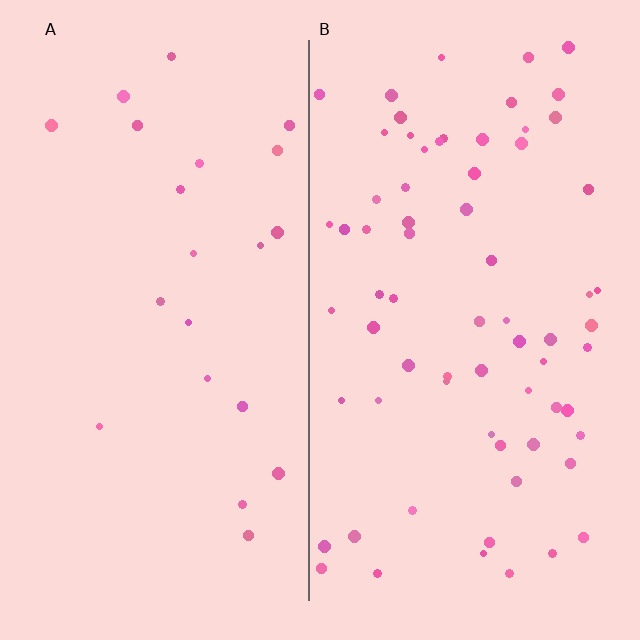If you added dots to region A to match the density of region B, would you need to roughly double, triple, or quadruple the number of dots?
Approximately triple.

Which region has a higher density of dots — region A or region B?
B (the right).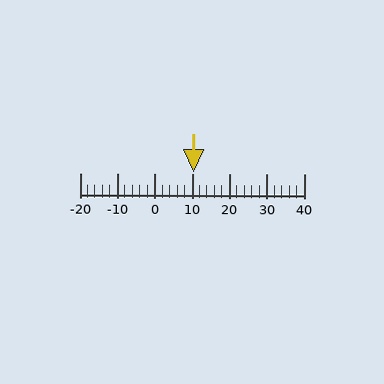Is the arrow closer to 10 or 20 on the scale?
The arrow is closer to 10.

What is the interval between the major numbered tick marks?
The major tick marks are spaced 10 units apart.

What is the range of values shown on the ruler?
The ruler shows values from -20 to 40.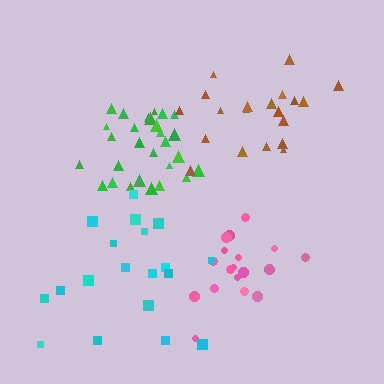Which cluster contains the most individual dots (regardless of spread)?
Green (28).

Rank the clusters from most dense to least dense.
green, pink, brown, cyan.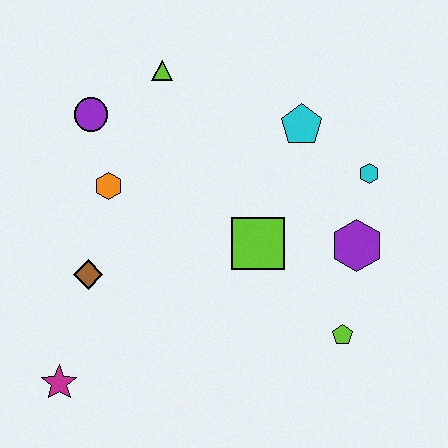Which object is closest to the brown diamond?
The orange hexagon is closest to the brown diamond.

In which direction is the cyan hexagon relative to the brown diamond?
The cyan hexagon is to the right of the brown diamond.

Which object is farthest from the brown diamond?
The cyan hexagon is farthest from the brown diamond.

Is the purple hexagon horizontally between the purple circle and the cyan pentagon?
No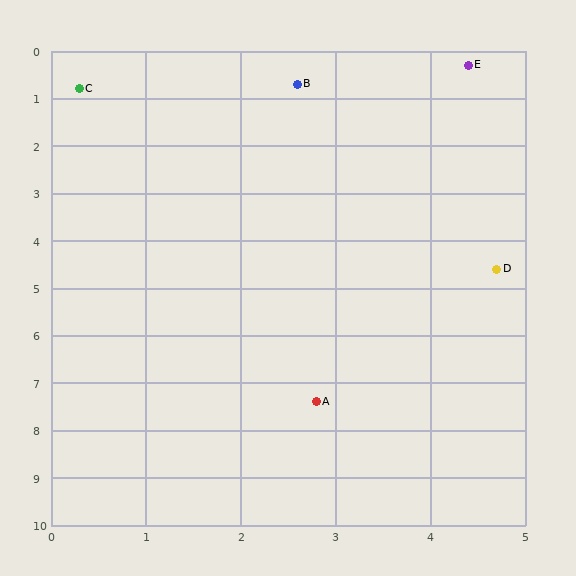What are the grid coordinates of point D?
Point D is at approximately (4.7, 4.6).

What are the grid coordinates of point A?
Point A is at approximately (2.8, 7.4).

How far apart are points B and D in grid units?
Points B and D are about 4.4 grid units apart.